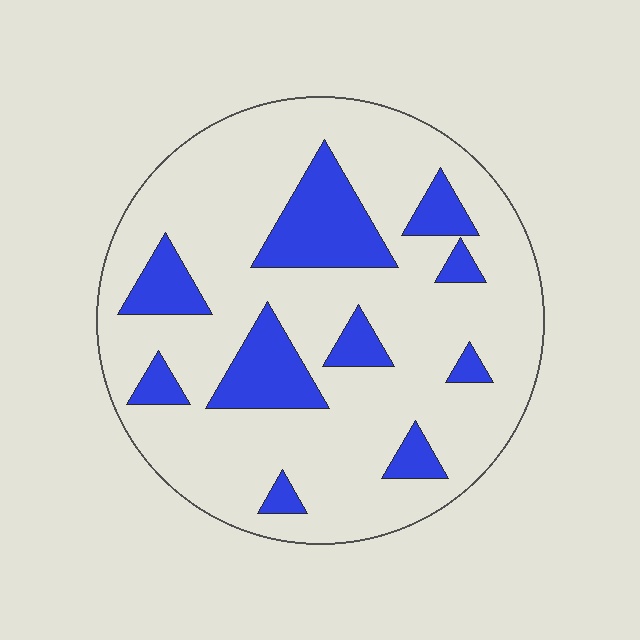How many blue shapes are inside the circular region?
10.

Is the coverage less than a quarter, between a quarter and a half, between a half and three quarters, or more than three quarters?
Less than a quarter.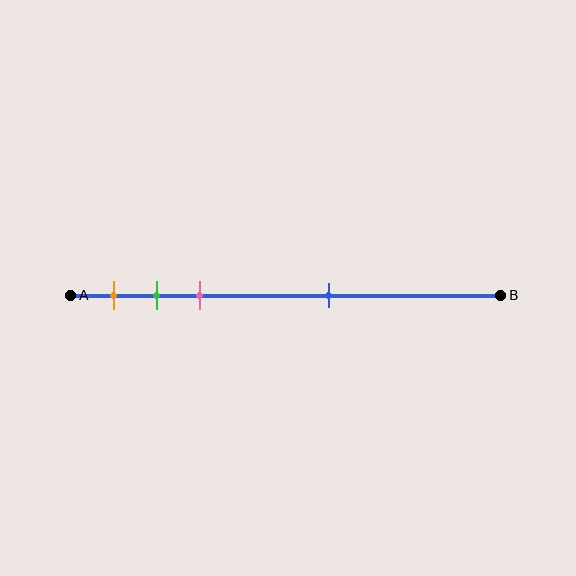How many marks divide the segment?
There are 4 marks dividing the segment.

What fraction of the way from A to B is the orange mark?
The orange mark is approximately 10% (0.1) of the way from A to B.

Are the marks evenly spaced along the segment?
No, the marks are not evenly spaced.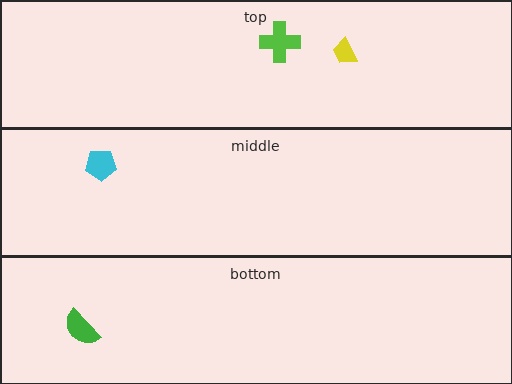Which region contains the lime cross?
The top region.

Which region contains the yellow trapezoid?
The top region.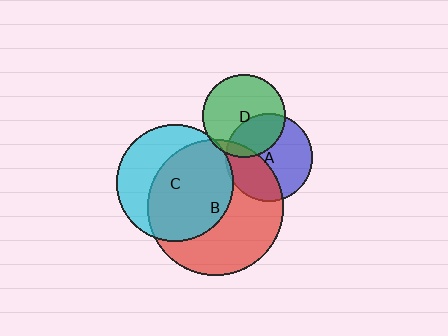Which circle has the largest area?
Circle B (red).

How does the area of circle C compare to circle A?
Approximately 1.8 times.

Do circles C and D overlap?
Yes.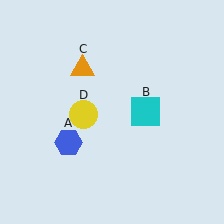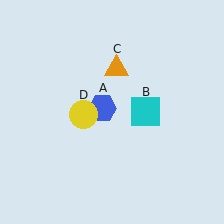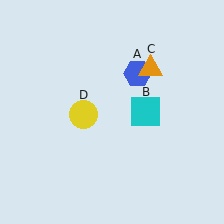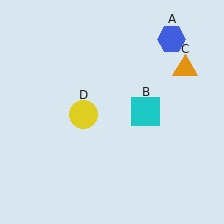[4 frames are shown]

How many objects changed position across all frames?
2 objects changed position: blue hexagon (object A), orange triangle (object C).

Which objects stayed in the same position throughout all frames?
Cyan square (object B) and yellow circle (object D) remained stationary.